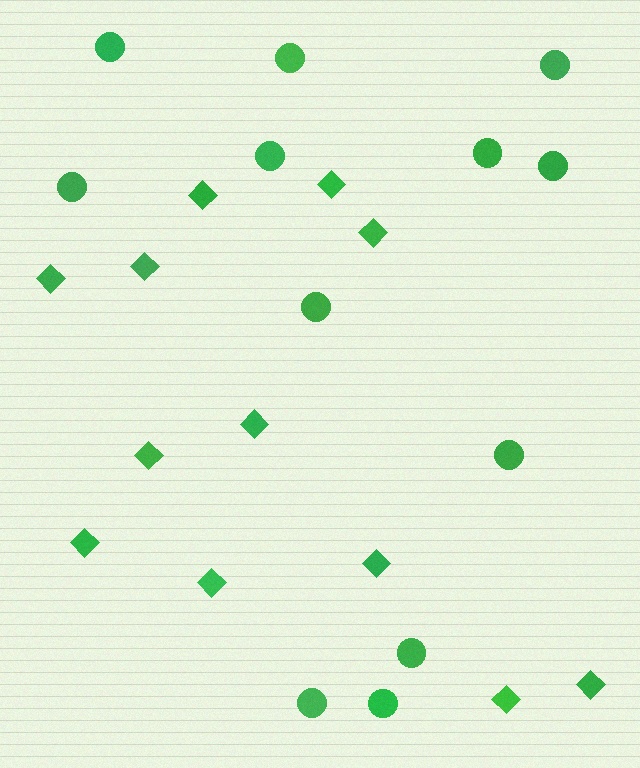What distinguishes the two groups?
There are 2 groups: one group of circles (12) and one group of diamonds (12).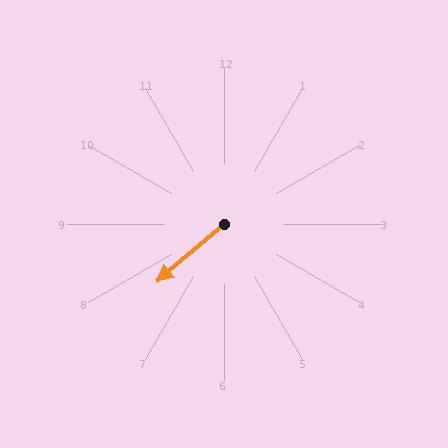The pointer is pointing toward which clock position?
Roughly 8 o'clock.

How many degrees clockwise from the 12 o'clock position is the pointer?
Approximately 230 degrees.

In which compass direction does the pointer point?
Southwest.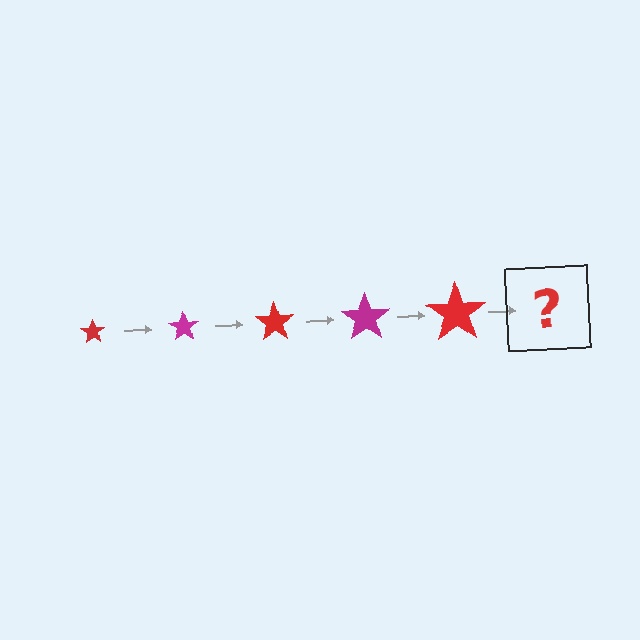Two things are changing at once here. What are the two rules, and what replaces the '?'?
The two rules are that the star grows larger each step and the color cycles through red and magenta. The '?' should be a magenta star, larger than the previous one.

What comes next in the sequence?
The next element should be a magenta star, larger than the previous one.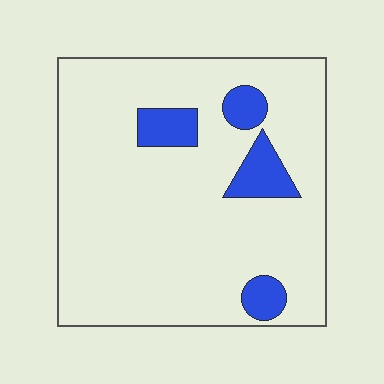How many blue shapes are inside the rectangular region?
4.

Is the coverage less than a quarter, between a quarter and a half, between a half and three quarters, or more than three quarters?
Less than a quarter.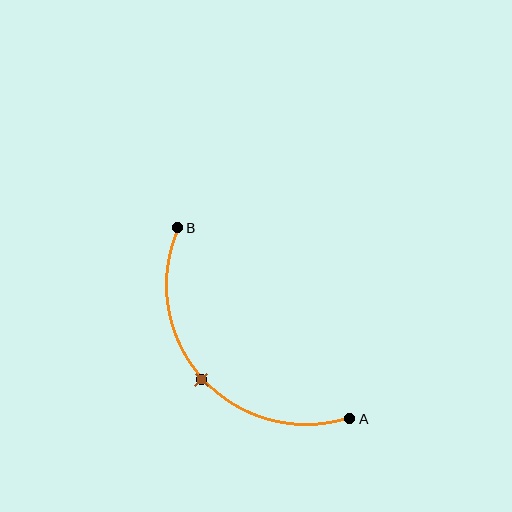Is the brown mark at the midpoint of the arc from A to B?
Yes. The brown mark lies on the arc at equal arc-length from both A and B — it is the arc midpoint.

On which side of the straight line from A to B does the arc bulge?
The arc bulges below and to the left of the straight line connecting A and B.